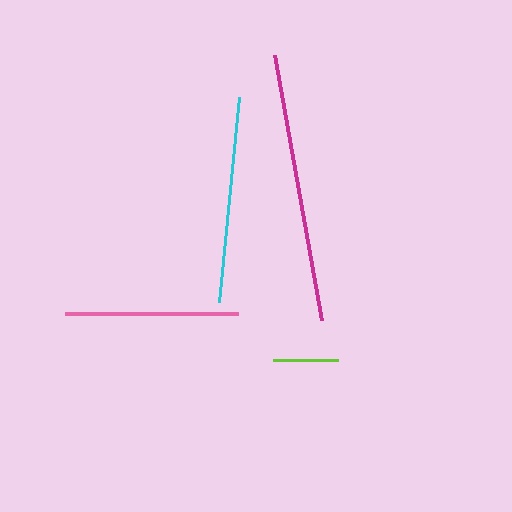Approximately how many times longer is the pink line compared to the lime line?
The pink line is approximately 2.6 times the length of the lime line.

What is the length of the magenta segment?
The magenta segment is approximately 269 pixels long.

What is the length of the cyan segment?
The cyan segment is approximately 206 pixels long.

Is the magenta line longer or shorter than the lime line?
The magenta line is longer than the lime line.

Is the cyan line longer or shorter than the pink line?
The cyan line is longer than the pink line.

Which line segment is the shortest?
The lime line is the shortest at approximately 66 pixels.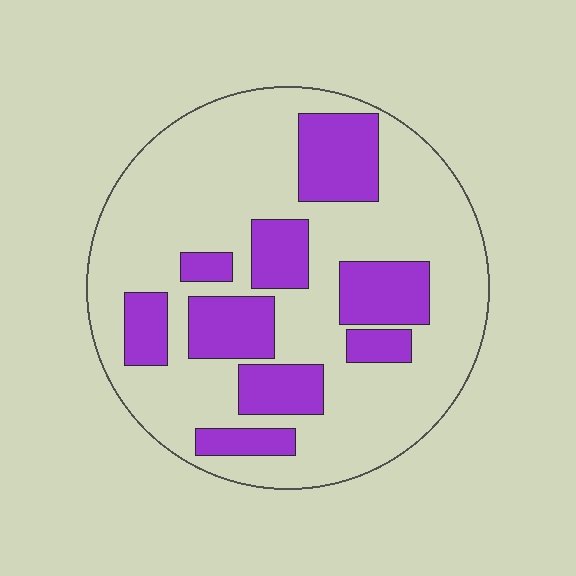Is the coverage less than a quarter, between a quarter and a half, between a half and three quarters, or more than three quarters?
Between a quarter and a half.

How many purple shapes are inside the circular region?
9.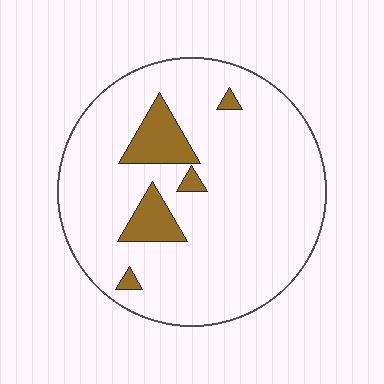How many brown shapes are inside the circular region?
5.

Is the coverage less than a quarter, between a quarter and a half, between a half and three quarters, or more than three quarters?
Less than a quarter.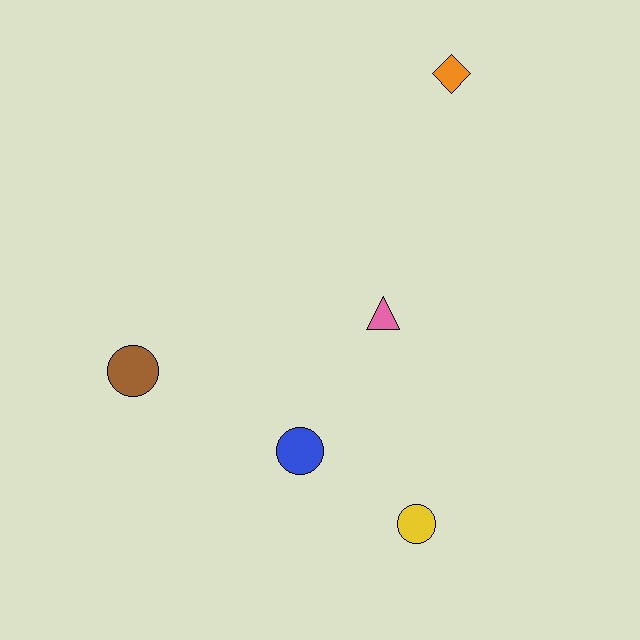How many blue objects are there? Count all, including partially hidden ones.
There is 1 blue object.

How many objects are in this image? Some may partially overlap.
There are 5 objects.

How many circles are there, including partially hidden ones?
There are 3 circles.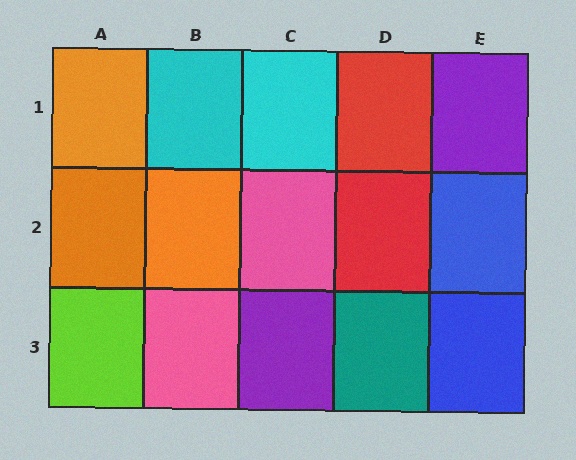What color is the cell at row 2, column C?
Pink.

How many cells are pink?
2 cells are pink.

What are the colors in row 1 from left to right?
Orange, cyan, cyan, red, purple.